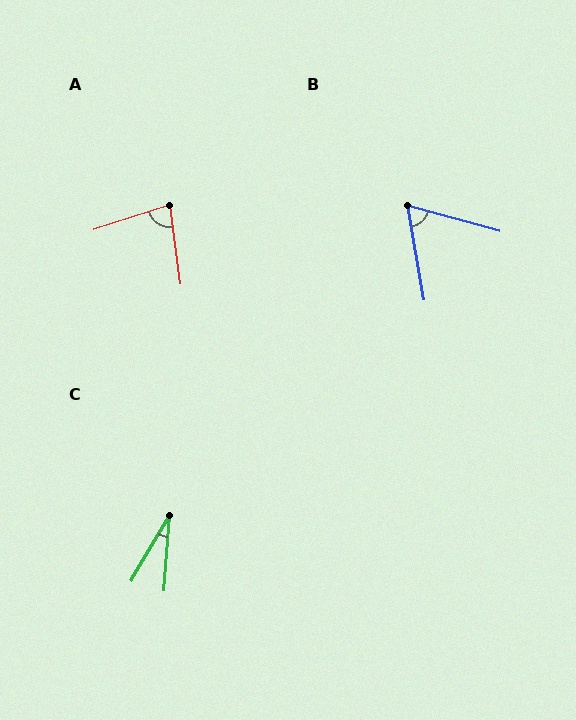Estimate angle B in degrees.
Approximately 65 degrees.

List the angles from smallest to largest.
C (26°), B (65°), A (79°).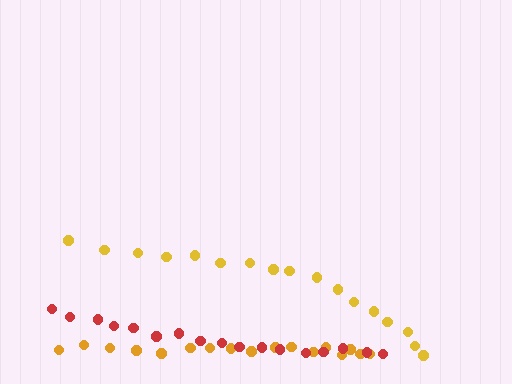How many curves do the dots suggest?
There are 3 distinct paths.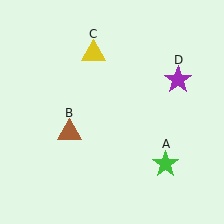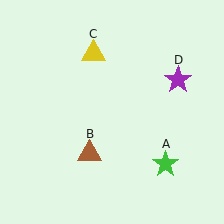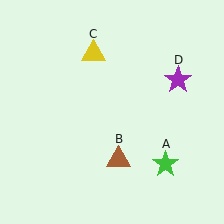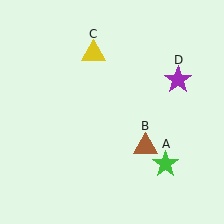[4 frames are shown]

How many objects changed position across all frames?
1 object changed position: brown triangle (object B).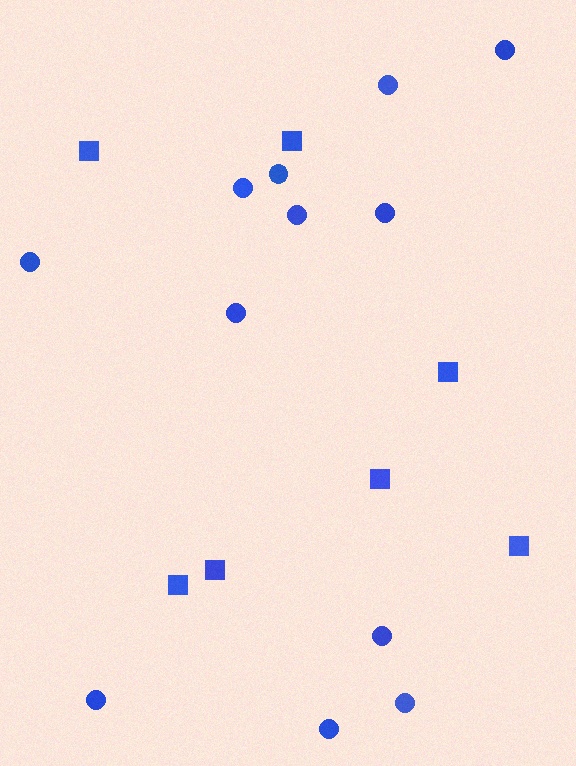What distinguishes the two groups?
There are 2 groups: one group of circles (12) and one group of squares (7).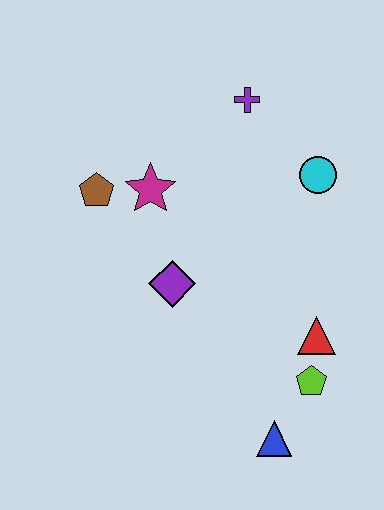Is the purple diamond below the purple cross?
Yes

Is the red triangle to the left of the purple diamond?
No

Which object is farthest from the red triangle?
The brown pentagon is farthest from the red triangle.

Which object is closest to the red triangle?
The lime pentagon is closest to the red triangle.